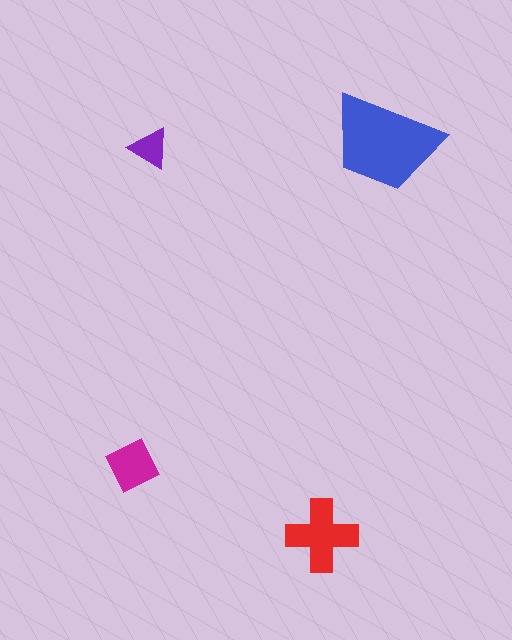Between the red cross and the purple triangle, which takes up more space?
The red cross.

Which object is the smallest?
The purple triangle.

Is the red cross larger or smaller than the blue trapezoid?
Smaller.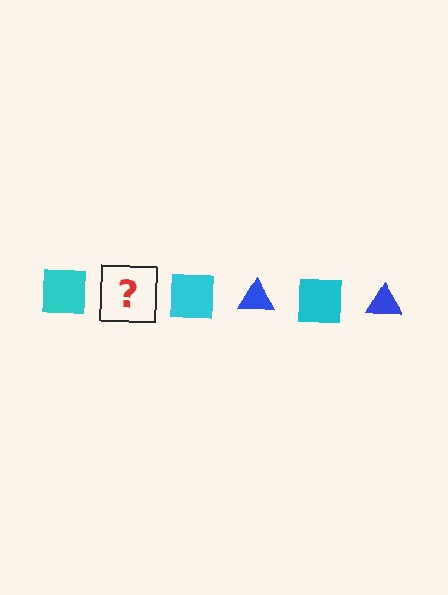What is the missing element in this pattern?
The missing element is a blue triangle.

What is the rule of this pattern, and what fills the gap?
The rule is that the pattern alternates between cyan square and blue triangle. The gap should be filled with a blue triangle.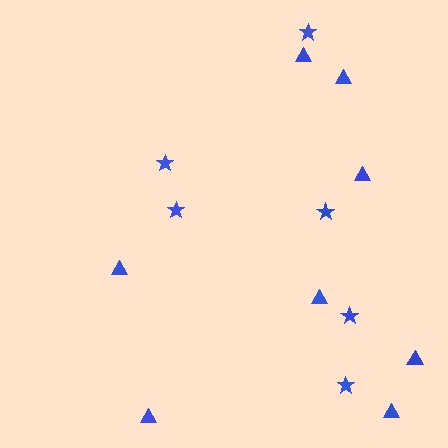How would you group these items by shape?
There are 2 groups: one group of stars (6) and one group of triangles (8).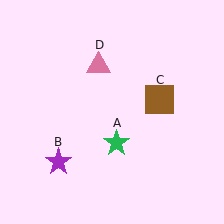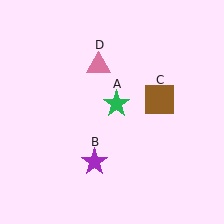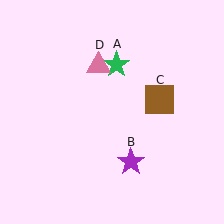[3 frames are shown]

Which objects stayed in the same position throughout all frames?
Brown square (object C) and pink triangle (object D) remained stationary.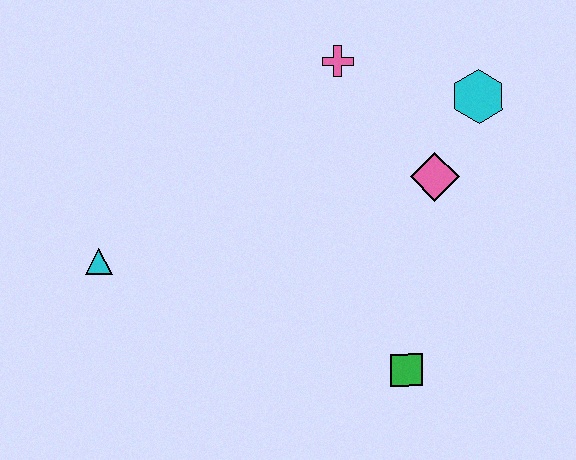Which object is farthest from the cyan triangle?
The cyan hexagon is farthest from the cyan triangle.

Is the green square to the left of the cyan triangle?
No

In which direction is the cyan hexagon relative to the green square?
The cyan hexagon is above the green square.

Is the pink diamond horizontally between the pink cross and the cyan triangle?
No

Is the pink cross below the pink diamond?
No